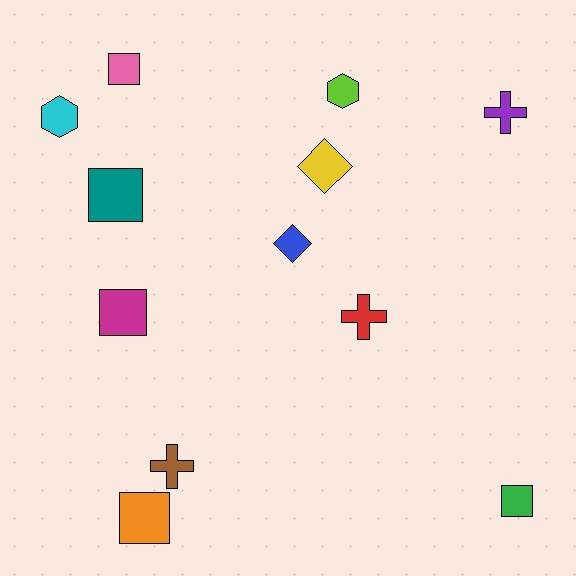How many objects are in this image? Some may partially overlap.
There are 12 objects.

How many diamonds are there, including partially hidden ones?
There are 2 diamonds.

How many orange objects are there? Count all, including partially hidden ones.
There is 1 orange object.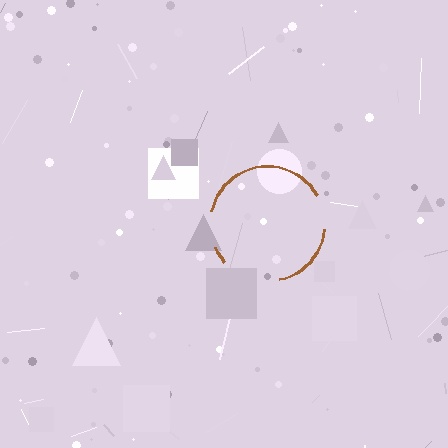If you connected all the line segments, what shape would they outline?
They would outline a circle.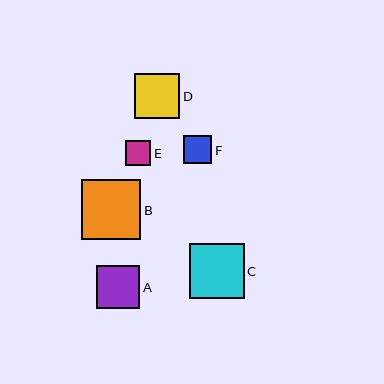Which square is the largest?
Square B is the largest with a size of approximately 60 pixels.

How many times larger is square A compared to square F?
Square A is approximately 1.5 times the size of square F.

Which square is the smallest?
Square E is the smallest with a size of approximately 25 pixels.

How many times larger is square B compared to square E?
Square B is approximately 2.4 times the size of square E.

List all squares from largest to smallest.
From largest to smallest: B, C, D, A, F, E.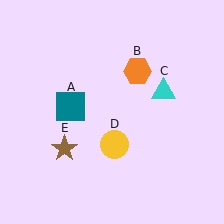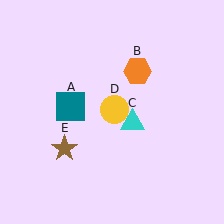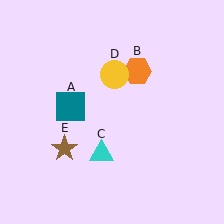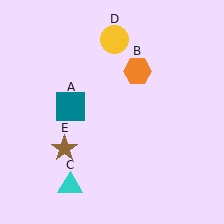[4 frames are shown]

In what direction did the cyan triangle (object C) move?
The cyan triangle (object C) moved down and to the left.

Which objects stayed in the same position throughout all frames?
Teal square (object A) and orange hexagon (object B) and brown star (object E) remained stationary.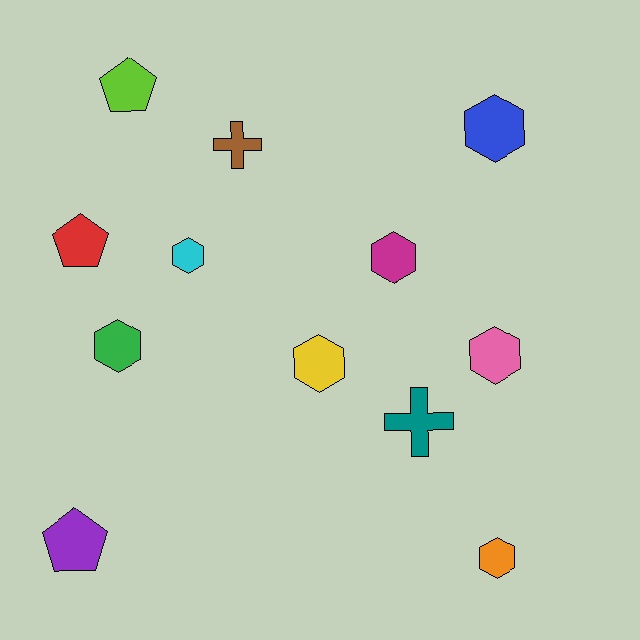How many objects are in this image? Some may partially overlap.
There are 12 objects.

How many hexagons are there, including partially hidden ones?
There are 7 hexagons.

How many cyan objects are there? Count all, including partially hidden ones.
There is 1 cyan object.